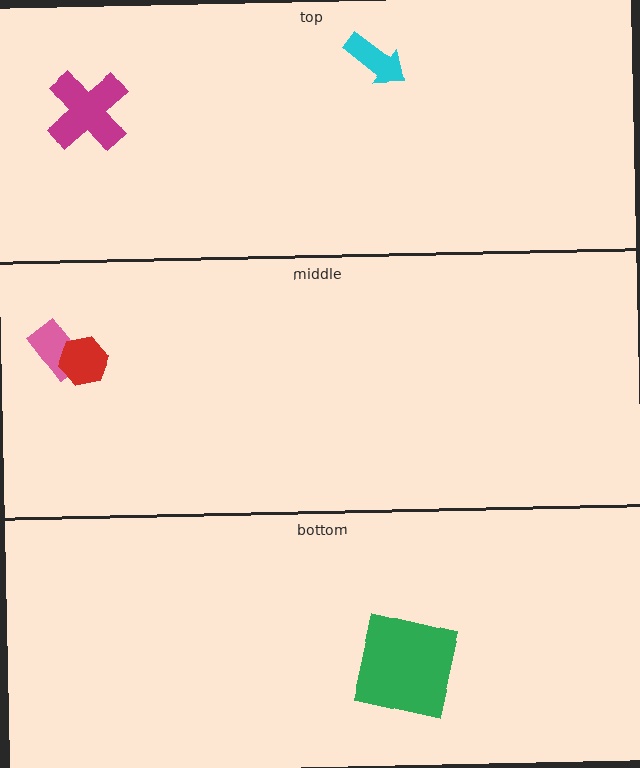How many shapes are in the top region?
2.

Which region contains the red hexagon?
The middle region.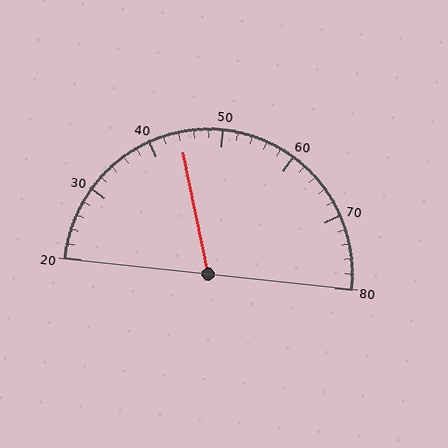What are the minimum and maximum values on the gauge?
The gauge ranges from 20 to 80.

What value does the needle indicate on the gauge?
The needle indicates approximately 44.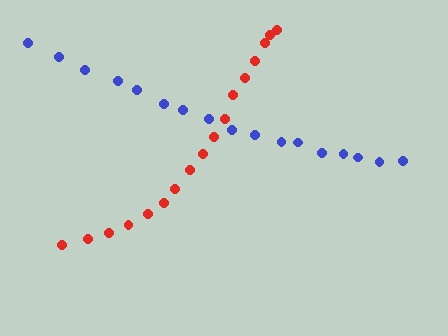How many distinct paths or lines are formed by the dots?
There are 2 distinct paths.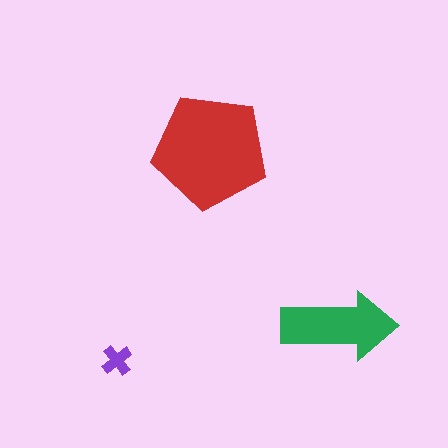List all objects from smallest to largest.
The purple cross, the green arrow, the red pentagon.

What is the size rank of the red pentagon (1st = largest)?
1st.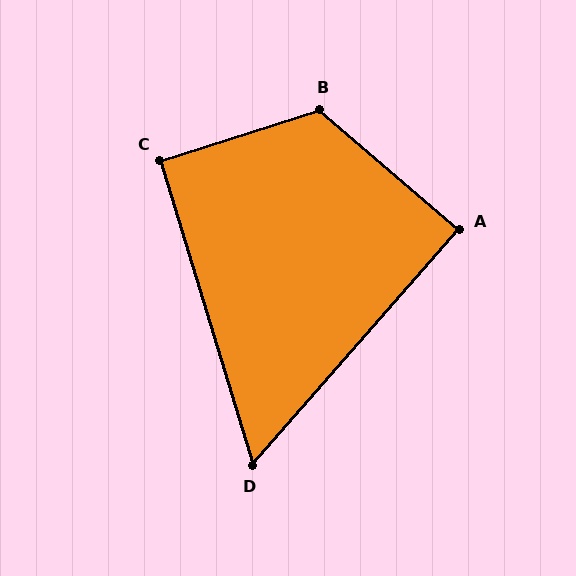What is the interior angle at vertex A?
Approximately 89 degrees (approximately right).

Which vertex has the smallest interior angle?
D, at approximately 58 degrees.